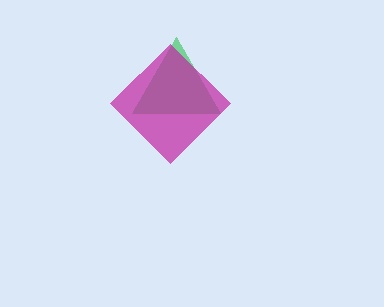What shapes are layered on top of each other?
The layered shapes are: a green triangle, a magenta diamond.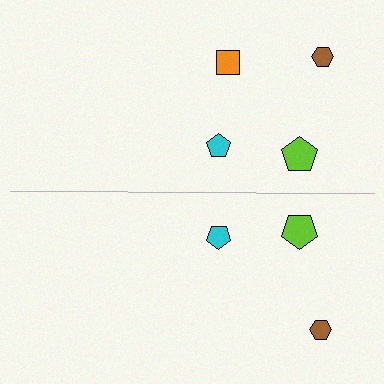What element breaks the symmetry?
A orange square is missing from the bottom side.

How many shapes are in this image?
There are 7 shapes in this image.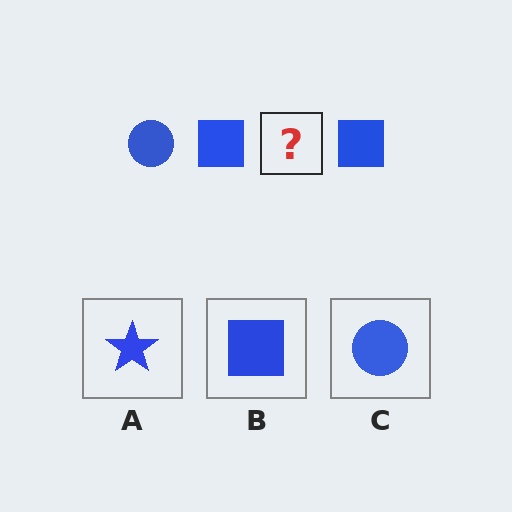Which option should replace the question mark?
Option C.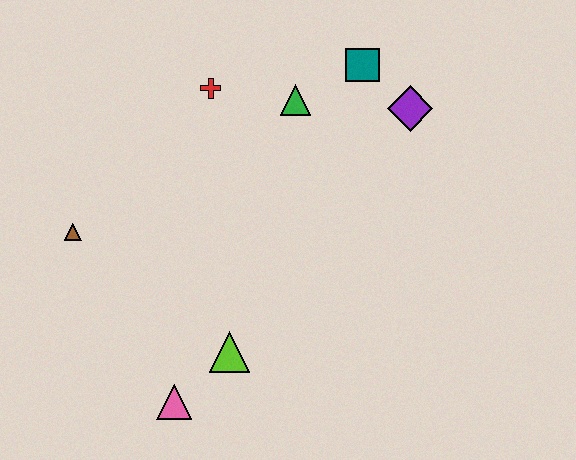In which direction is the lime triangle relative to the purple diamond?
The lime triangle is below the purple diamond.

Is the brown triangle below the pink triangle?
No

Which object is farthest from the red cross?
The pink triangle is farthest from the red cross.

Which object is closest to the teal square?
The purple diamond is closest to the teal square.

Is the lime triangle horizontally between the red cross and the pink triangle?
No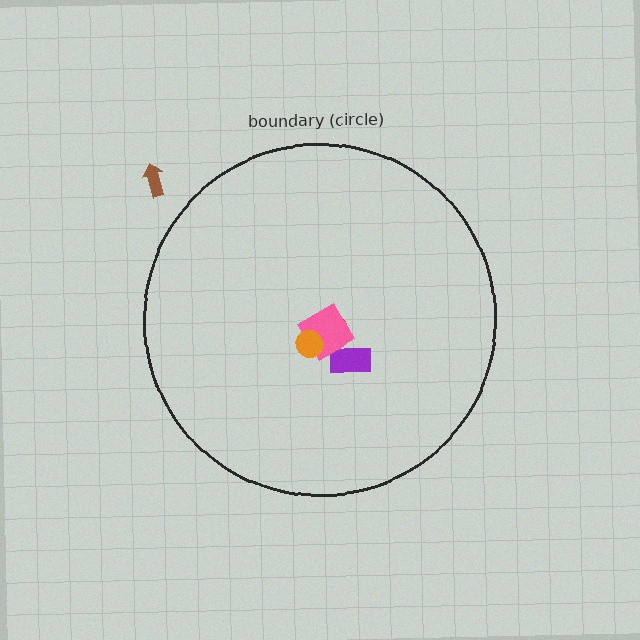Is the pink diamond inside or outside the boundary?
Inside.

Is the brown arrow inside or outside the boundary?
Outside.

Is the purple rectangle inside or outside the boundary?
Inside.